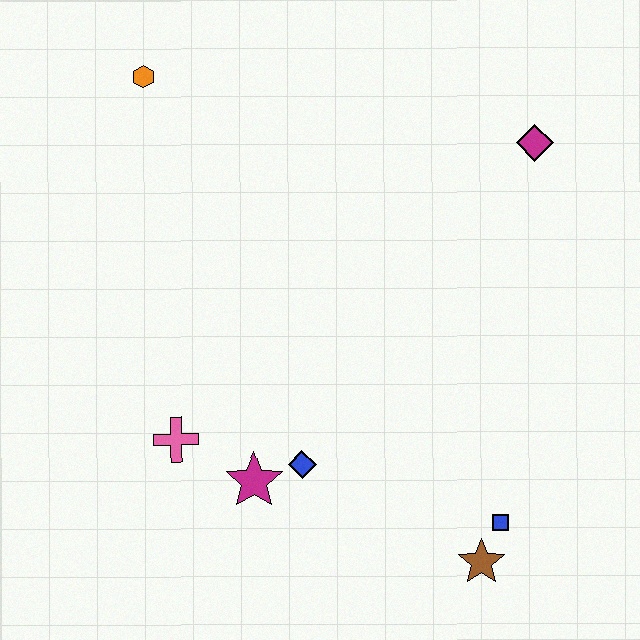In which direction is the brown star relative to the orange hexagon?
The brown star is below the orange hexagon.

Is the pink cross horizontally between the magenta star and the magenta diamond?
No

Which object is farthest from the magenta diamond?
The pink cross is farthest from the magenta diamond.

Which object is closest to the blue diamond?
The magenta star is closest to the blue diamond.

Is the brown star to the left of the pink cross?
No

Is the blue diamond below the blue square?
No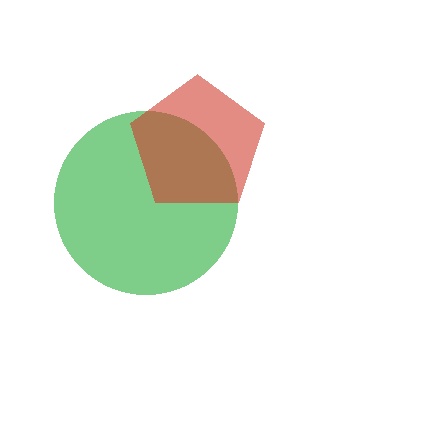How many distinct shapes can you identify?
There are 2 distinct shapes: a green circle, a red pentagon.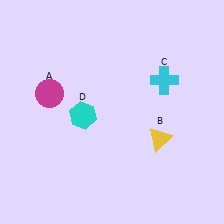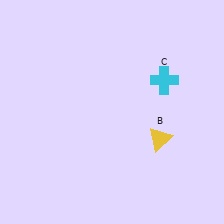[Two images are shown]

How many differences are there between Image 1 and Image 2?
There are 2 differences between the two images.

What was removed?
The cyan hexagon (D), the magenta circle (A) were removed in Image 2.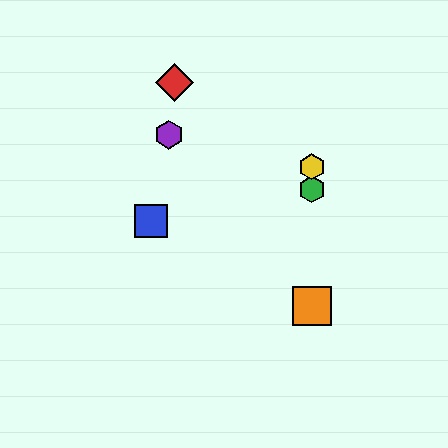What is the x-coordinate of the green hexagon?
The green hexagon is at x≈312.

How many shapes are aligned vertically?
3 shapes (the green hexagon, the yellow hexagon, the orange square) are aligned vertically.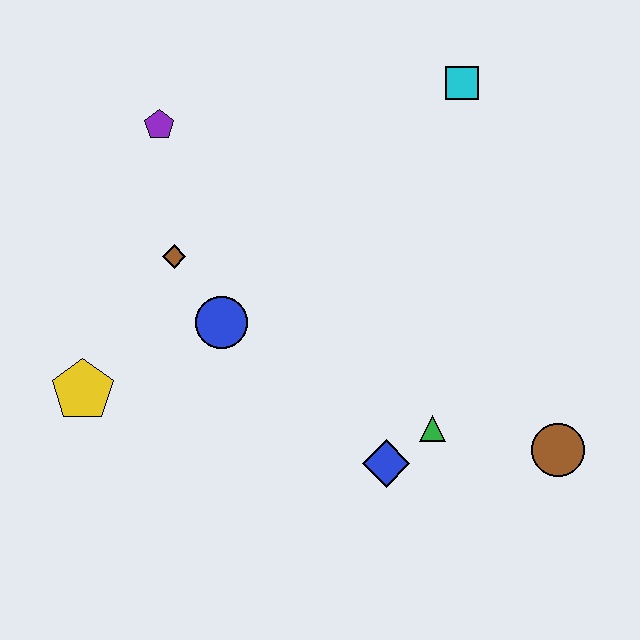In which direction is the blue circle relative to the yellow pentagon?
The blue circle is to the right of the yellow pentagon.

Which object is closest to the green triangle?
The blue diamond is closest to the green triangle.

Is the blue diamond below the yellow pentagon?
Yes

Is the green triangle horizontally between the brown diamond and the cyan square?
Yes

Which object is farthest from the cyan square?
The yellow pentagon is farthest from the cyan square.